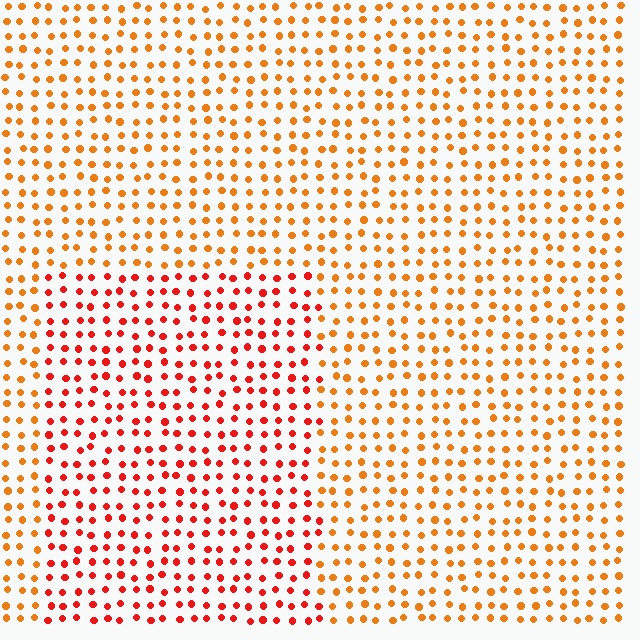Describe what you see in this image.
The image is filled with small orange elements in a uniform arrangement. A rectangle-shaped region is visible where the elements are tinted to a slightly different hue, forming a subtle color boundary.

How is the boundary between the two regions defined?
The boundary is defined purely by a slight shift in hue (about 29 degrees). Spacing, size, and orientation are identical on both sides.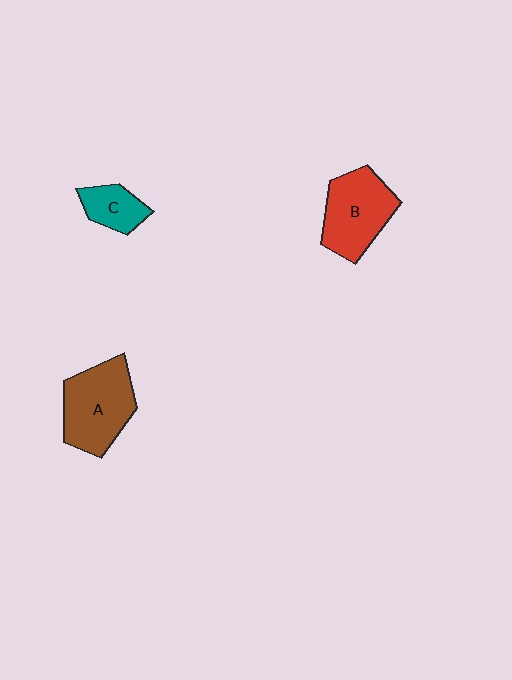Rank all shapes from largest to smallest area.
From largest to smallest: A (brown), B (red), C (teal).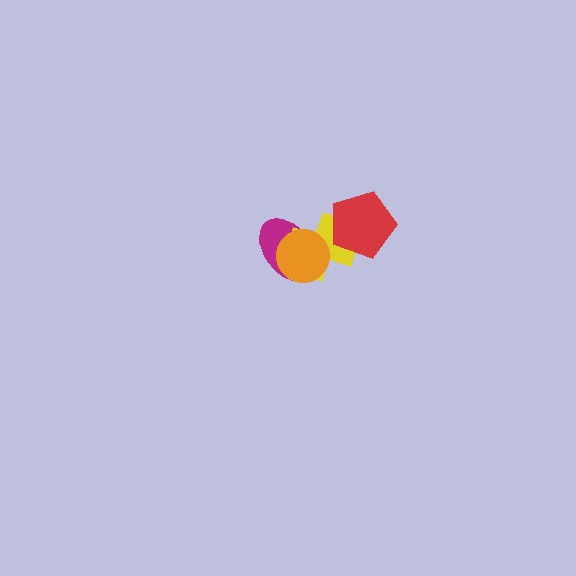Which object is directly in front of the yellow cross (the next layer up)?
The orange circle is directly in front of the yellow cross.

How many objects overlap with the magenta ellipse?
2 objects overlap with the magenta ellipse.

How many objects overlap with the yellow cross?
3 objects overlap with the yellow cross.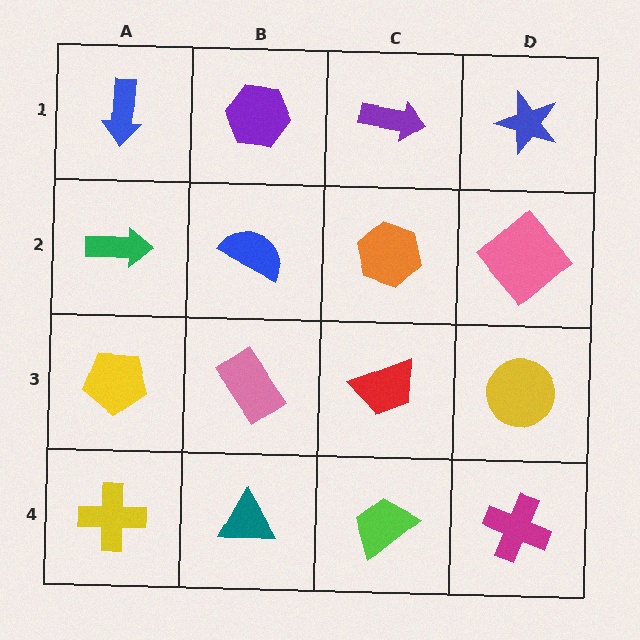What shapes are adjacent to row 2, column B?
A purple hexagon (row 1, column B), a pink rectangle (row 3, column B), a green arrow (row 2, column A), an orange hexagon (row 2, column C).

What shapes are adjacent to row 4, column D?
A yellow circle (row 3, column D), a lime trapezoid (row 4, column C).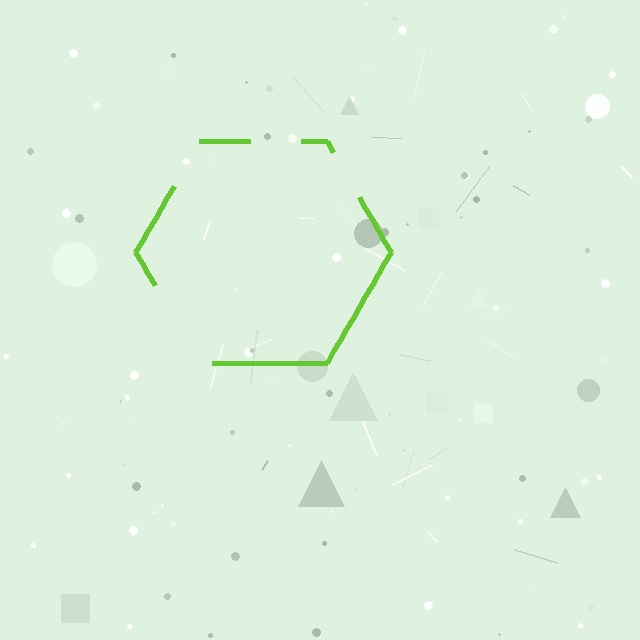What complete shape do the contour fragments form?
The contour fragments form a hexagon.